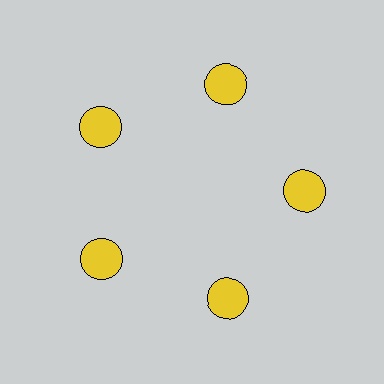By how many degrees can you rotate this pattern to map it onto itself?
The pattern maps onto itself every 72 degrees of rotation.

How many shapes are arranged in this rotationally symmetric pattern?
There are 5 shapes, arranged in 5 groups of 1.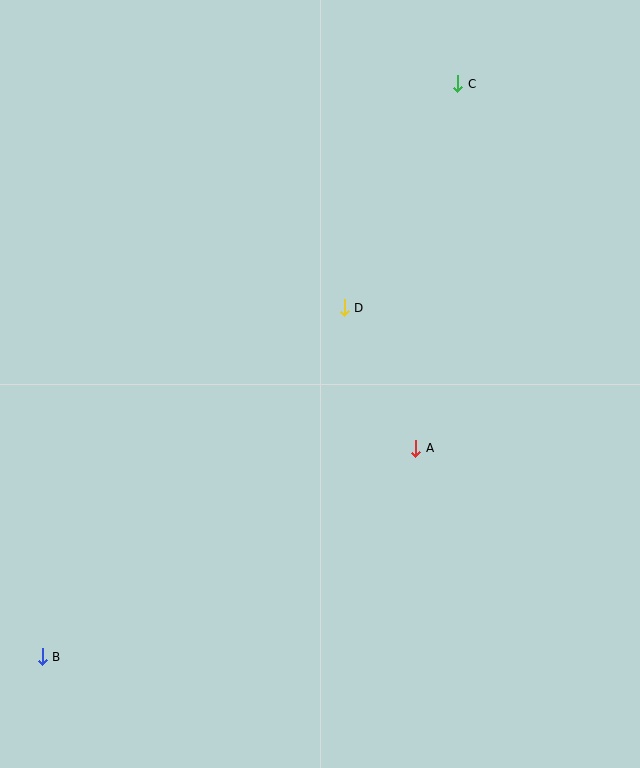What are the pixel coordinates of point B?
Point B is at (42, 657).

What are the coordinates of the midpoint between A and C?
The midpoint between A and C is at (437, 266).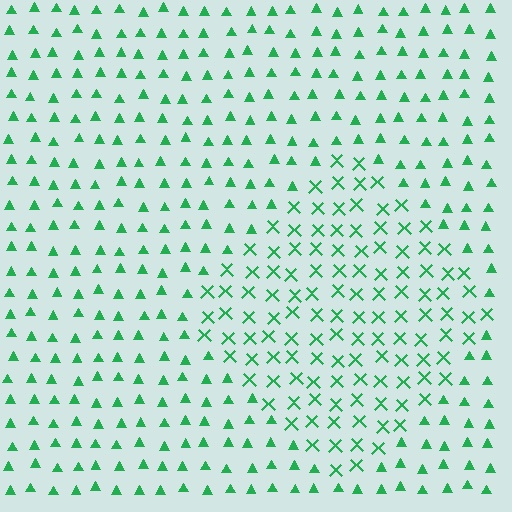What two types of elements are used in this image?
The image uses X marks inside the diamond region and triangles outside it.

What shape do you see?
I see a diamond.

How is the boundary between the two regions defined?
The boundary is defined by a change in element shape: X marks inside vs. triangles outside. All elements share the same color and spacing.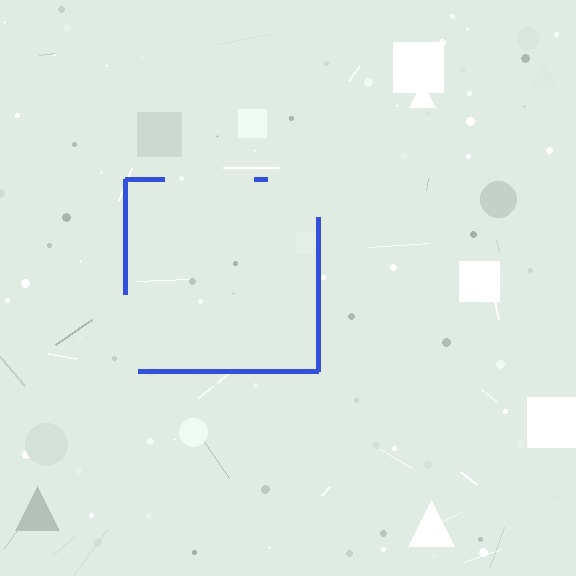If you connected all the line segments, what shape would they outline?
They would outline a square.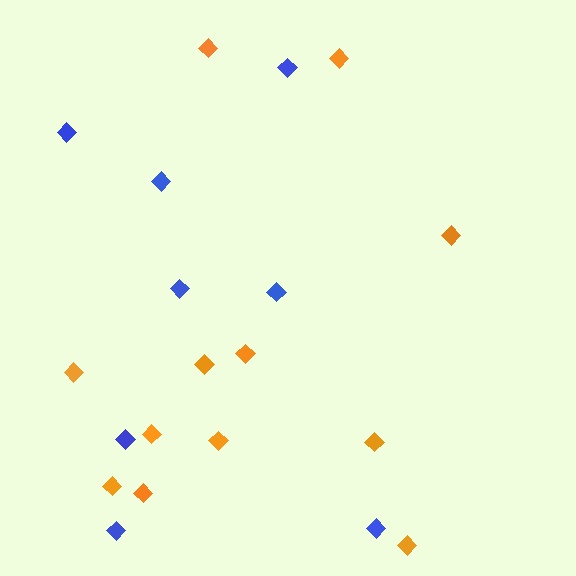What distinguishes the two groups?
There are 2 groups: one group of blue diamonds (8) and one group of orange diamonds (12).